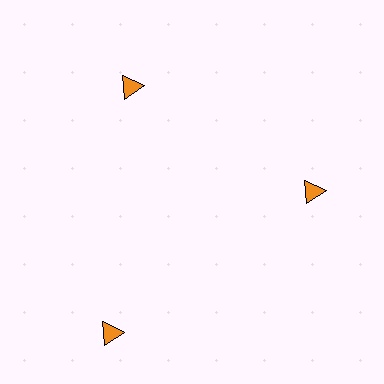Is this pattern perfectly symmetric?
No. The 3 orange triangles are arranged in a ring, but one element near the 7 o'clock position is pushed outward from the center, breaking the 3-fold rotational symmetry.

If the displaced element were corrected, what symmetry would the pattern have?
It would have 3-fold rotational symmetry — the pattern would map onto itself every 120 degrees.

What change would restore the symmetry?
The symmetry would be restored by moving it inward, back onto the ring so that all 3 triangles sit at equal angles and equal distance from the center.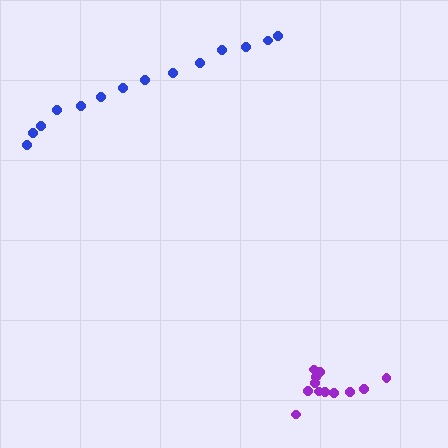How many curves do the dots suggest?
There are 2 distinct paths.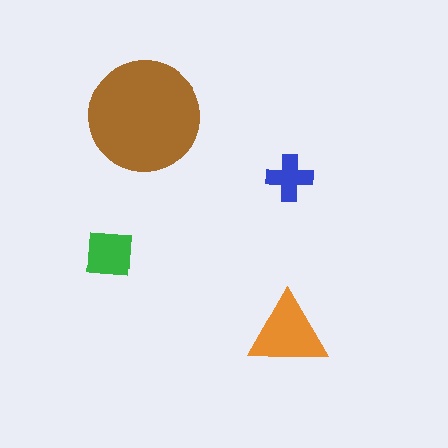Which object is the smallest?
The blue cross.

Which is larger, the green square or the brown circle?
The brown circle.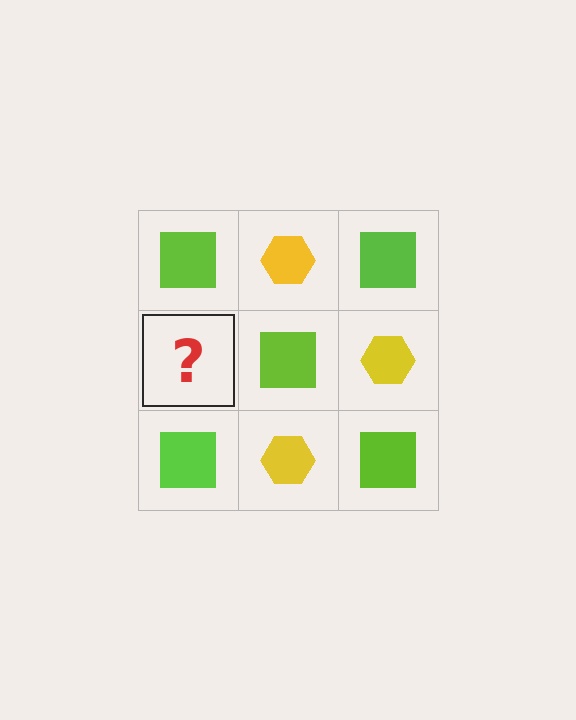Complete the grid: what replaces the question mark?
The question mark should be replaced with a yellow hexagon.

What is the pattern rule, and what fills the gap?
The rule is that it alternates lime square and yellow hexagon in a checkerboard pattern. The gap should be filled with a yellow hexagon.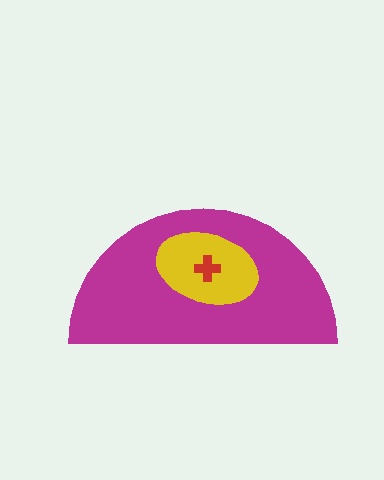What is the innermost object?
The red cross.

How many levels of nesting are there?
3.